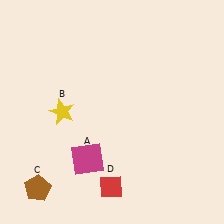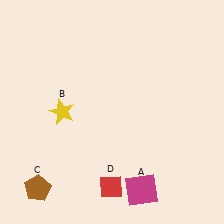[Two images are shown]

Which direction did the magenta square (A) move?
The magenta square (A) moved right.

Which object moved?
The magenta square (A) moved right.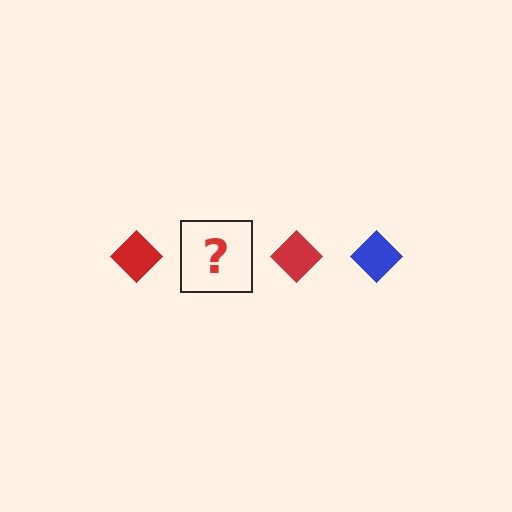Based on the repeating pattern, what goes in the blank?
The blank should be a blue diamond.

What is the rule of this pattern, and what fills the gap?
The rule is that the pattern cycles through red, blue diamonds. The gap should be filled with a blue diamond.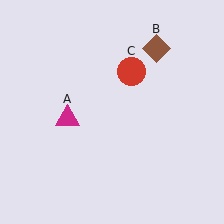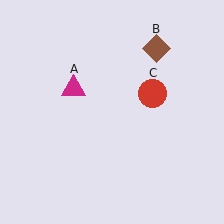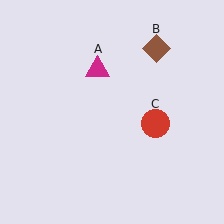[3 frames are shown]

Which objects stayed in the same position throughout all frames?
Brown diamond (object B) remained stationary.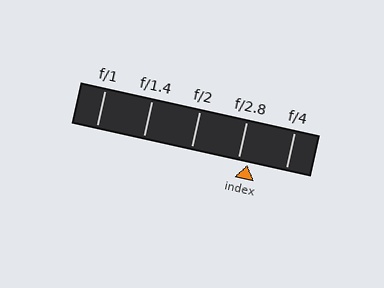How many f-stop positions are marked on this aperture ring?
There are 5 f-stop positions marked.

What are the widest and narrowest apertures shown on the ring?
The widest aperture shown is f/1 and the narrowest is f/4.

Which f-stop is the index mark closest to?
The index mark is closest to f/2.8.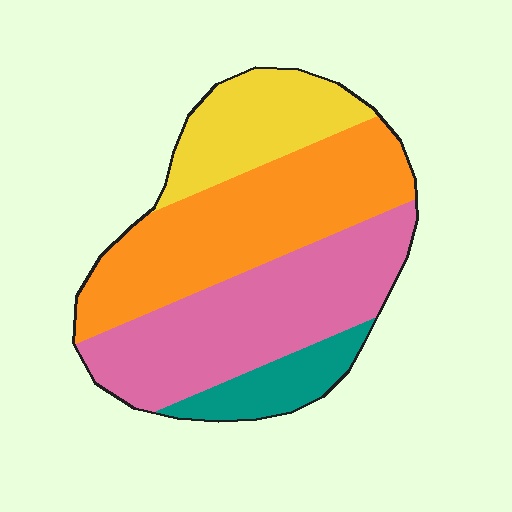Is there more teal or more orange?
Orange.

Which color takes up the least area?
Teal, at roughly 10%.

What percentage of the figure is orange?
Orange covers around 35% of the figure.